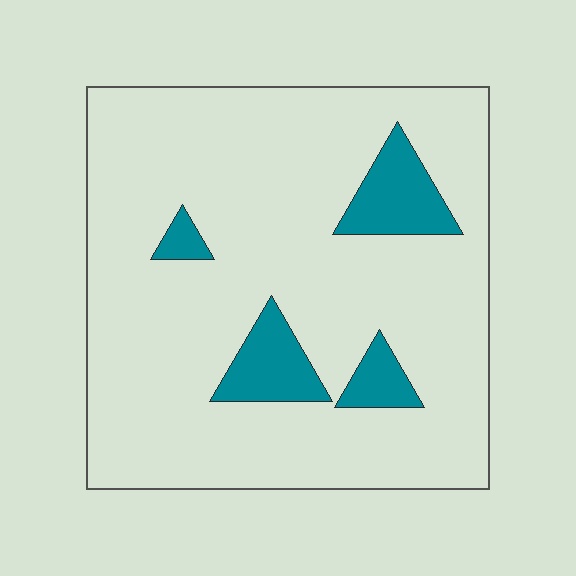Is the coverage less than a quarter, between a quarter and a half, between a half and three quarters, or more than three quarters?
Less than a quarter.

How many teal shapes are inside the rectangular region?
4.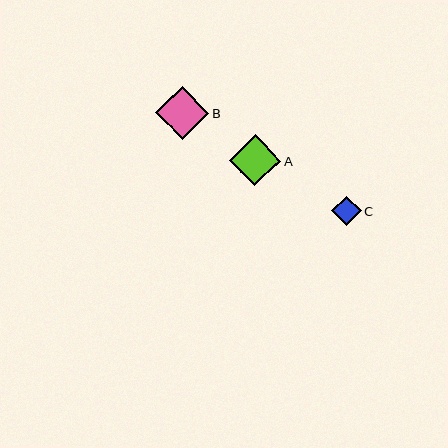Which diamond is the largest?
Diamond B is the largest with a size of approximately 54 pixels.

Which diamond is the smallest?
Diamond C is the smallest with a size of approximately 29 pixels.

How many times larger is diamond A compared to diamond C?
Diamond A is approximately 1.7 times the size of diamond C.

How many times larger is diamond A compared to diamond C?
Diamond A is approximately 1.7 times the size of diamond C.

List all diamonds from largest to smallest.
From largest to smallest: B, A, C.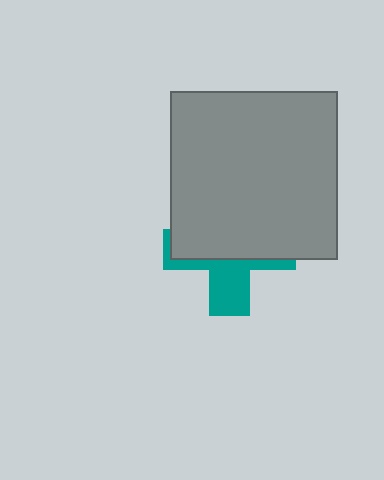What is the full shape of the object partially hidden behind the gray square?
The partially hidden object is a teal cross.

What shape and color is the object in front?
The object in front is a gray square.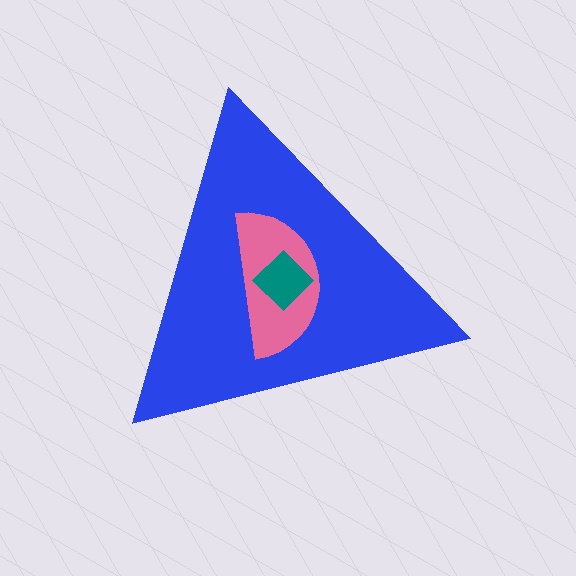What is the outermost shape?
The blue triangle.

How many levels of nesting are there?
3.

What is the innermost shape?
The teal diamond.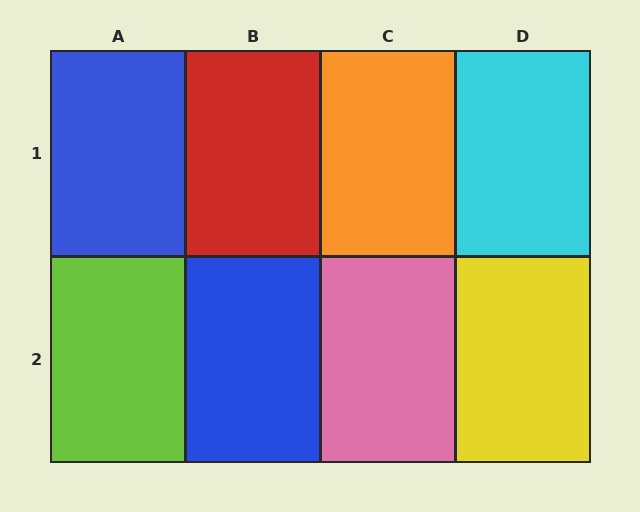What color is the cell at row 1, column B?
Red.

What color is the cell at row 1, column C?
Orange.